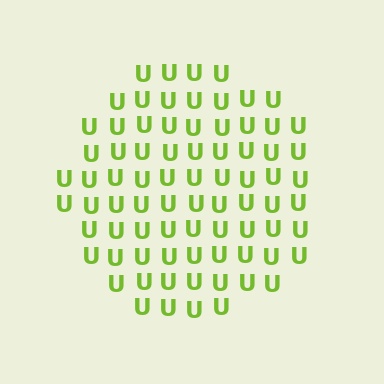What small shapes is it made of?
It is made of small letter U's.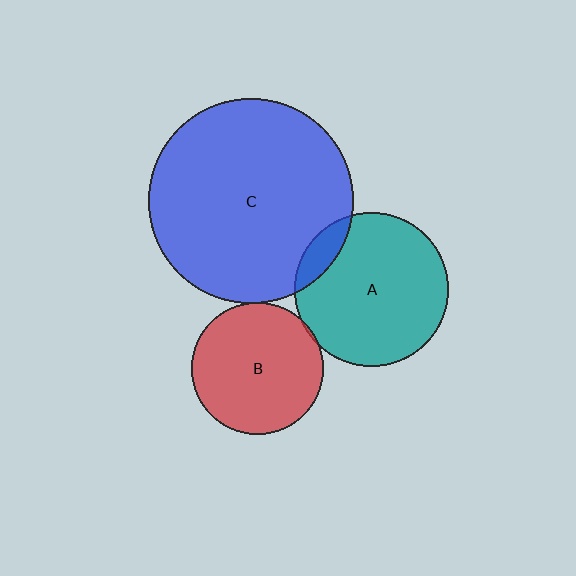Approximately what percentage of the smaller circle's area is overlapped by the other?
Approximately 5%.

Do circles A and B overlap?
Yes.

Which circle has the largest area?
Circle C (blue).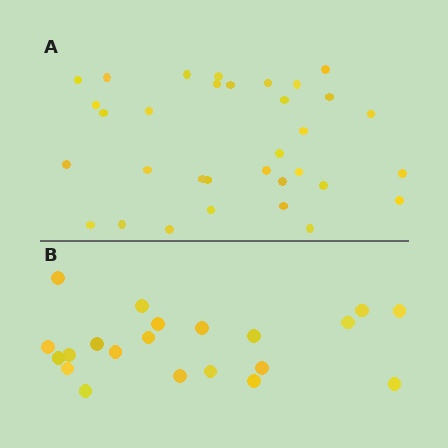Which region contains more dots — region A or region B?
Region A (the top region) has more dots.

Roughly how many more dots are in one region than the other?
Region A has roughly 12 or so more dots than region B.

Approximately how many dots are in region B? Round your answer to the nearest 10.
About 20 dots. (The exact count is 21, which rounds to 20.)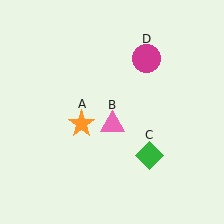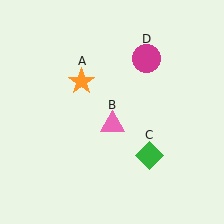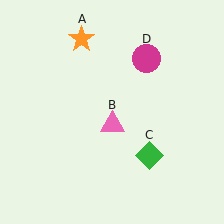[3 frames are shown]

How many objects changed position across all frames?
1 object changed position: orange star (object A).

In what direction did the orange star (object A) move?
The orange star (object A) moved up.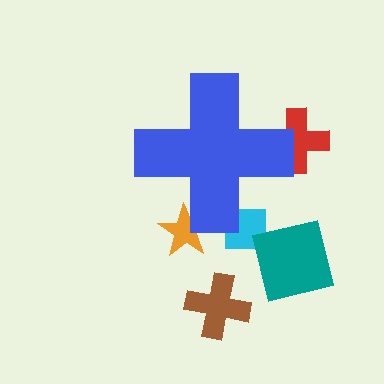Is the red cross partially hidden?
Yes, the red cross is partially hidden behind the blue cross.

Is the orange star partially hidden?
Yes, the orange star is partially hidden behind the blue cross.